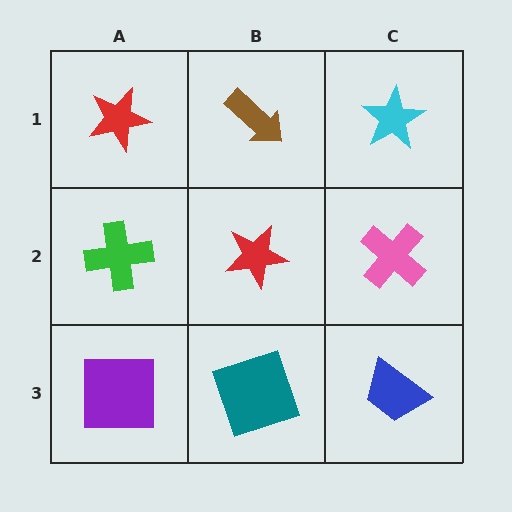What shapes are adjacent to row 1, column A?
A green cross (row 2, column A), a brown arrow (row 1, column B).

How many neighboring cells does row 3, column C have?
2.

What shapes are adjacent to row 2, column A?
A red star (row 1, column A), a purple square (row 3, column A), a red star (row 2, column B).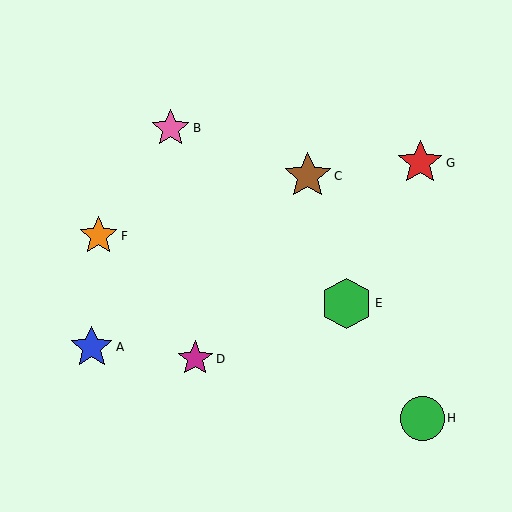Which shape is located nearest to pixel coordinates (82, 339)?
The blue star (labeled A) at (92, 347) is nearest to that location.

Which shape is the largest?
The green hexagon (labeled E) is the largest.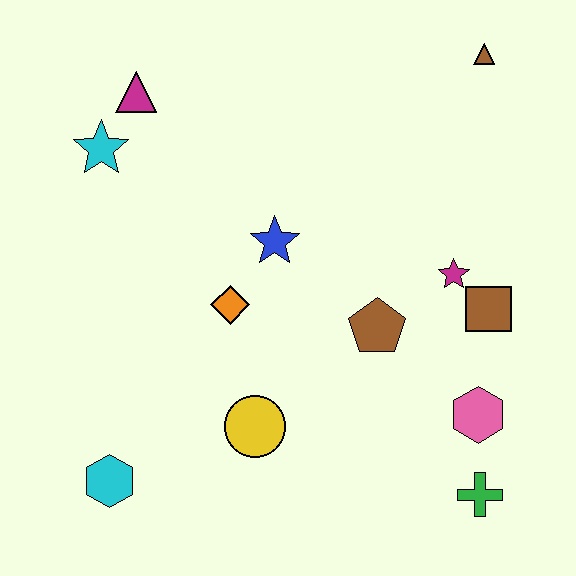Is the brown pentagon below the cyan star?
Yes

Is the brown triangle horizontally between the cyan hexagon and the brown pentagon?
No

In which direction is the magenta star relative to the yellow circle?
The magenta star is to the right of the yellow circle.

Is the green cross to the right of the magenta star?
Yes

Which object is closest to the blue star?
The orange diamond is closest to the blue star.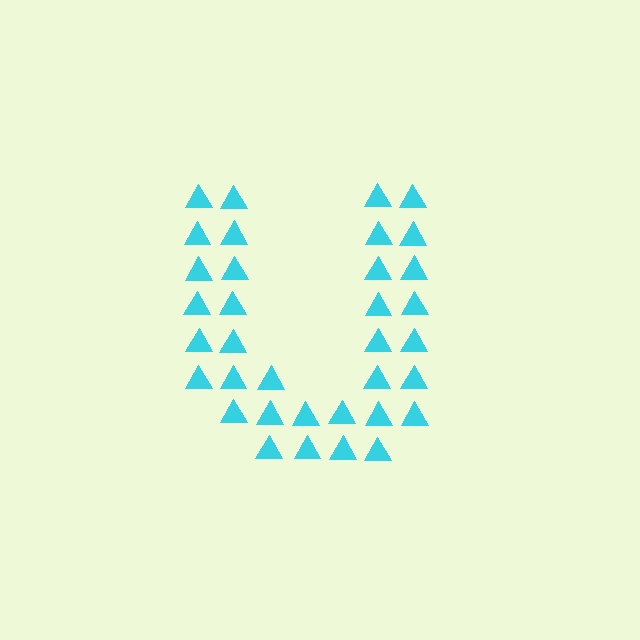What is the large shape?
The large shape is the letter U.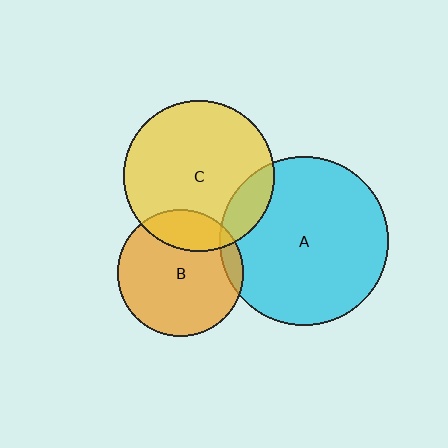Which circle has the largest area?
Circle A (cyan).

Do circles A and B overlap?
Yes.